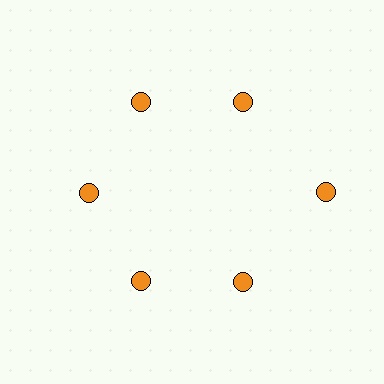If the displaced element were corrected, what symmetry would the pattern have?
It would have 6-fold rotational symmetry — the pattern would map onto itself every 60 degrees.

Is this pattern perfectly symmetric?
No. The 6 orange circles are arranged in a ring, but one element near the 3 o'clock position is pushed outward from the center, breaking the 6-fold rotational symmetry.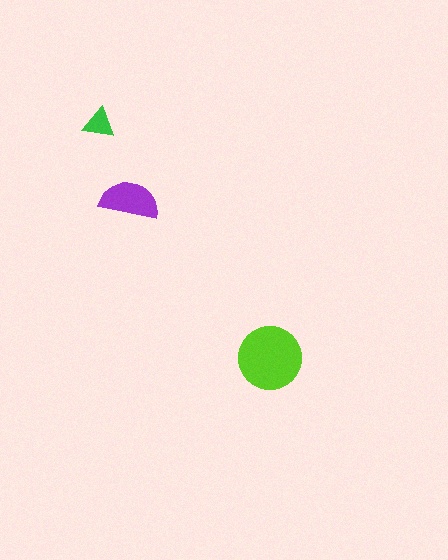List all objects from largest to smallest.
The lime circle, the purple semicircle, the green triangle.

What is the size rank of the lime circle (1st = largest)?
1st.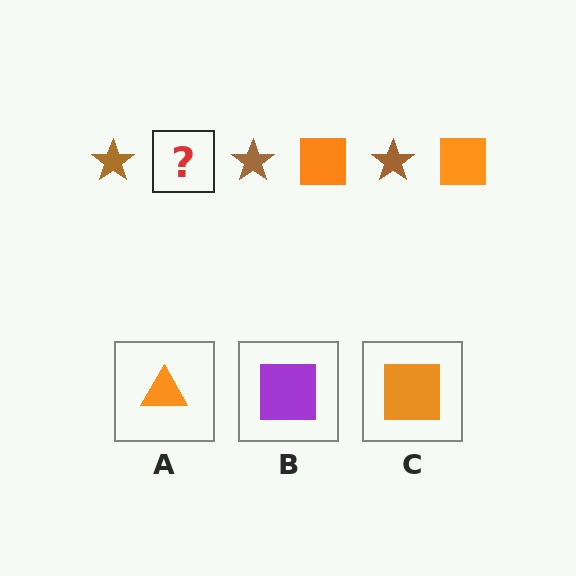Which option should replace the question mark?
Option C.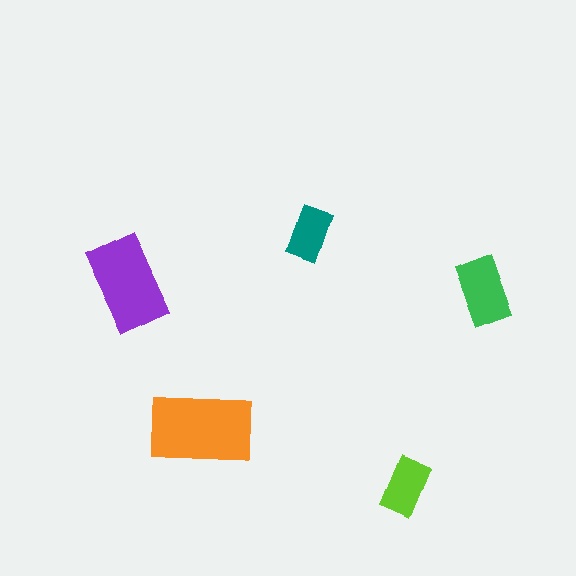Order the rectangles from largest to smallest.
the orange one, the purple one, the green one, the lime one, the teal one.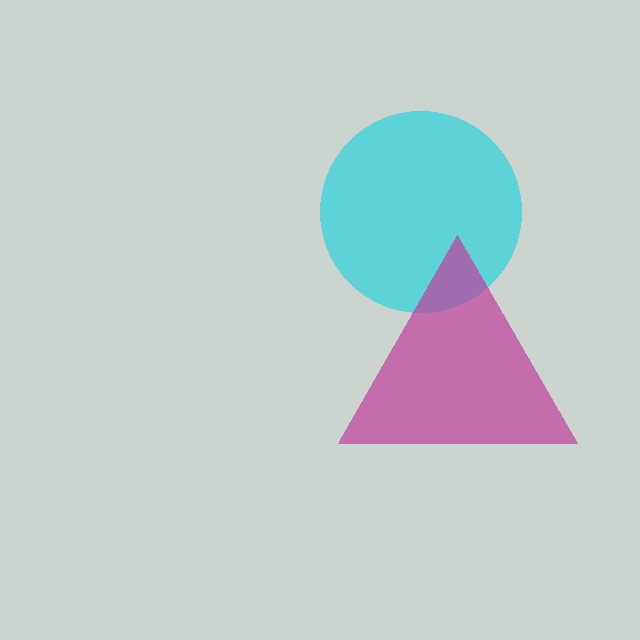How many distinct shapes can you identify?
There are 2 distinct shapes: a cyan circle, a magenta triangle.